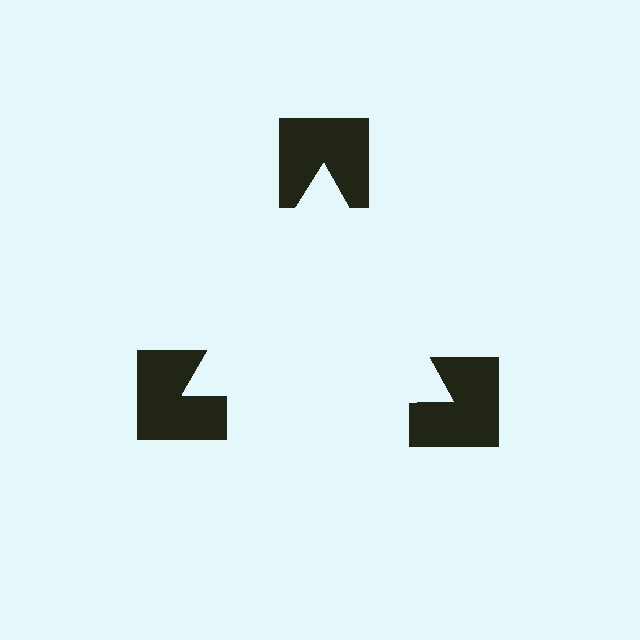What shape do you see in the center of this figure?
An illusory triangle — its edges are inferred from the aligned wedge cuts in the notched squares, not physically drawn.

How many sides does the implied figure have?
3 sides.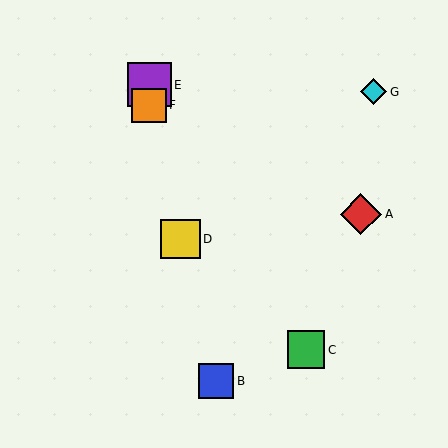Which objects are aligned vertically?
Objects E, F are aligned vertically.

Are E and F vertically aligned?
Yes, both are at x≈149.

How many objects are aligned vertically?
2 objects (E, F) are aligned vertically.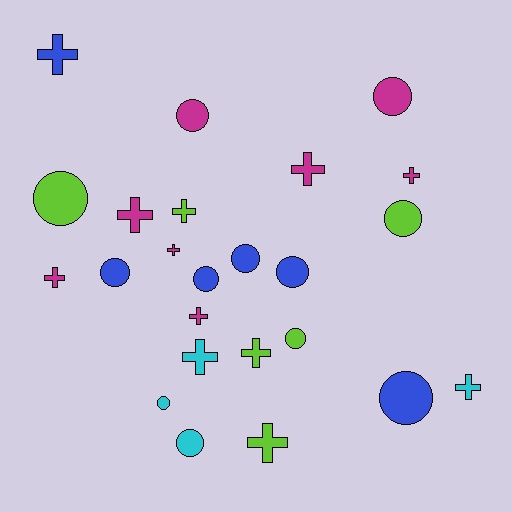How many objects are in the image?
There are 24 objects.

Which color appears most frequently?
Magenta, with 8 objects.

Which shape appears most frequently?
Circle, with 12 objects.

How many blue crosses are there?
There is 1 blue cross.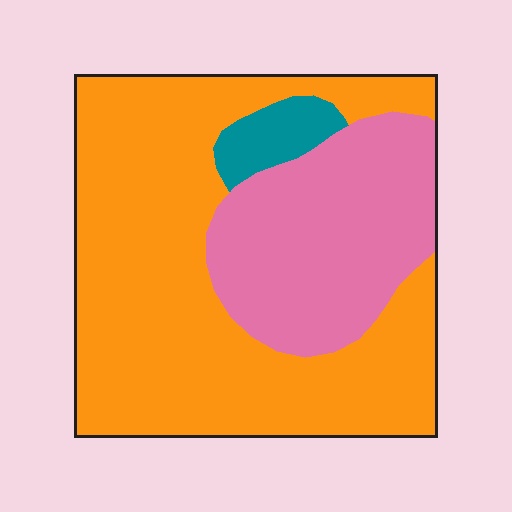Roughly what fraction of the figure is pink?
Pink covers about 30% of the figure.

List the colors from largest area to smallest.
From largest to smallest: orange, pink, teal.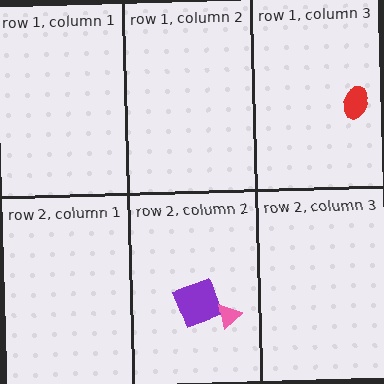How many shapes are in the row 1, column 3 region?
1.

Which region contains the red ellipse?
The row 1, column 3 region.